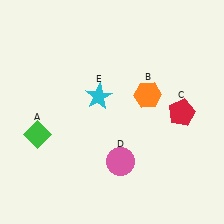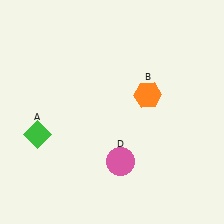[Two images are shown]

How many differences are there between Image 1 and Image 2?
There are 2 differences between the two images.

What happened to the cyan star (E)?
The cyan star (E) was removed in Image 2. It was in the top-left area of Image 1.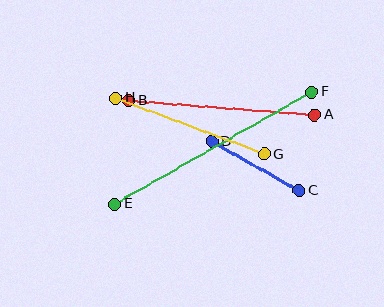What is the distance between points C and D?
The distance is approximately 100 pixels.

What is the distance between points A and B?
The distance is approximately 186 pixels.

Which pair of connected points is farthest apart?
Points E and F are farthest apart.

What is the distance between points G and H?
The distance is approximately 159 pixels.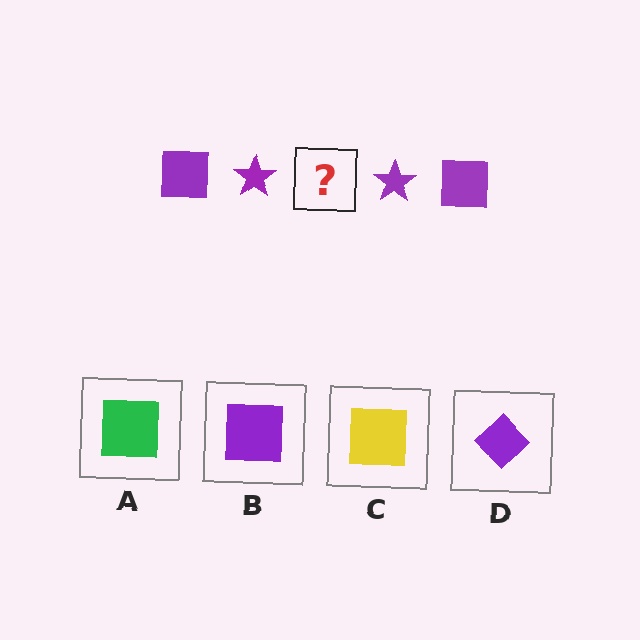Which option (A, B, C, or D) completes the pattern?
B.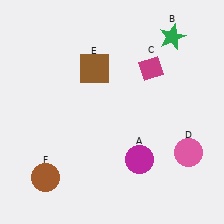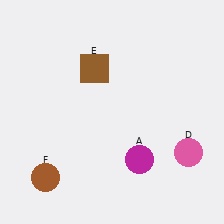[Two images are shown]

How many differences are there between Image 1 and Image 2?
There are 2 differences between the two images.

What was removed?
The magenta diamond (C), the green star (B) were removed in Image 2.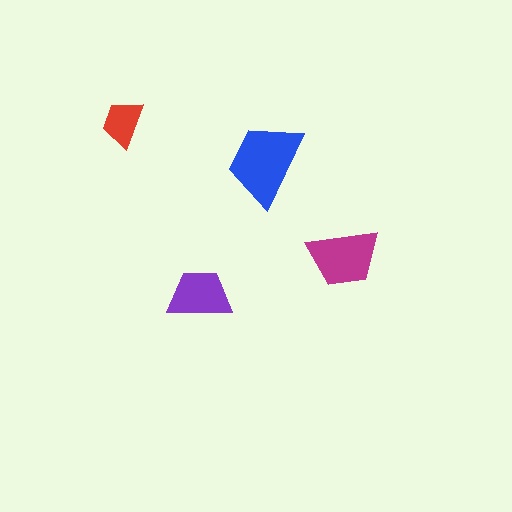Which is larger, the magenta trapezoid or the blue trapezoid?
The blue one.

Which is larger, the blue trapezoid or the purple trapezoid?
The blue one.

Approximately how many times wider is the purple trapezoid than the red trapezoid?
About 1.5 times wider.